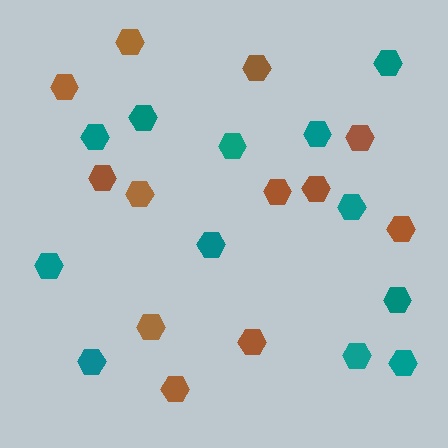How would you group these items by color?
There are 2 groups: one group of brown hexagons (12) and one group of teal hexagons (12).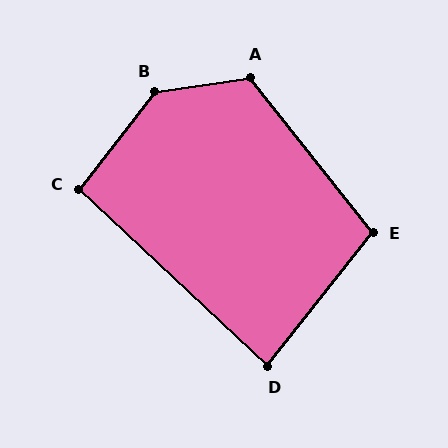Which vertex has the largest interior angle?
B, at approximately 136 degrees.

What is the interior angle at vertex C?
Approximately 95 degrees (obtuse).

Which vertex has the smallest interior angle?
D, at approximately 85 degrees.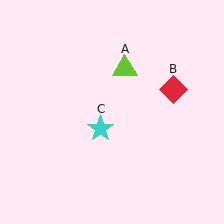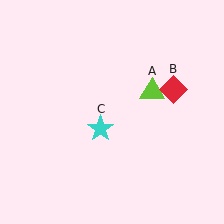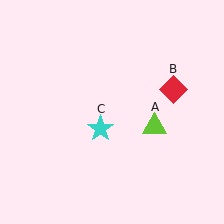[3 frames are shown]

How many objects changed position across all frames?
1 object changed position: lime triangle (object A).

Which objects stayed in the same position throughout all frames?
Red diamond (object B) and cyan star (object C) remained stationary.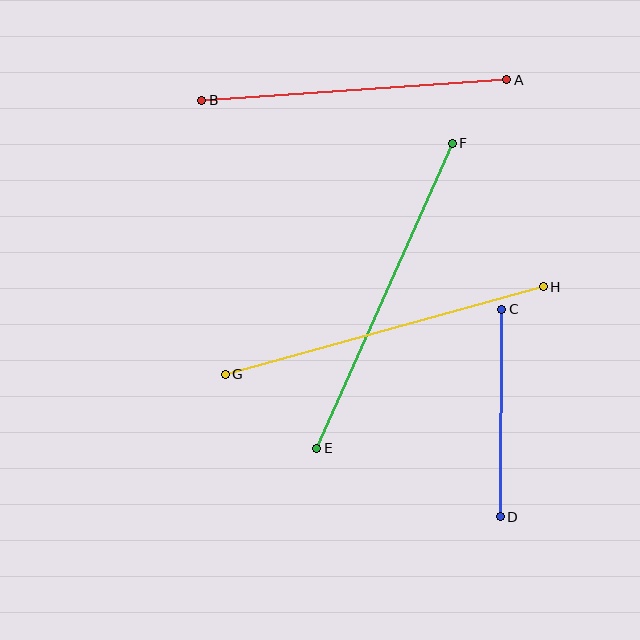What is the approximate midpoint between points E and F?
The midpoint is at approximately (384, 296) pixels.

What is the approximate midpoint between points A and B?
The midpoint is at approximately (354, 90) pixels.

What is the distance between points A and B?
The distance is approximately 306 pixels.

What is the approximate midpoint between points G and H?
The midpoint is at approximately (384, 330) pixels.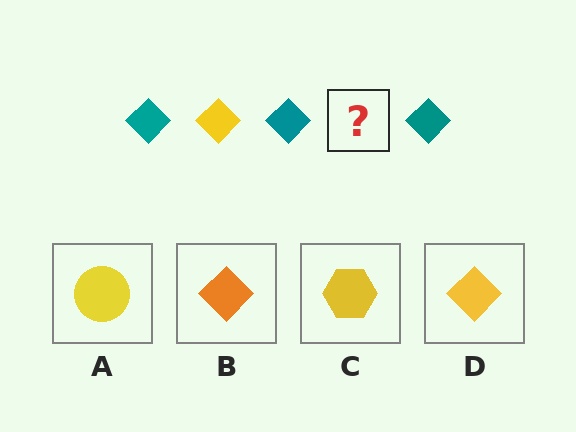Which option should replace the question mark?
Option D.